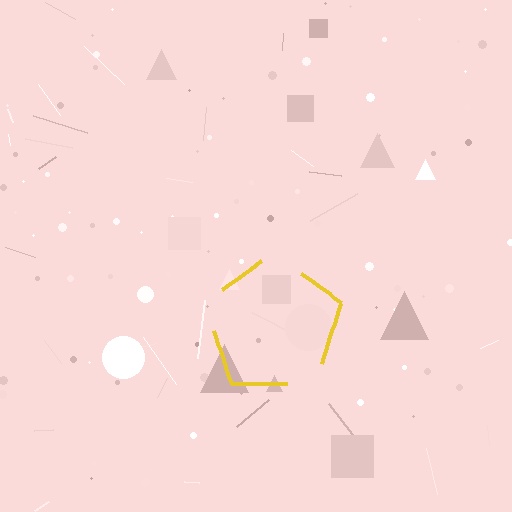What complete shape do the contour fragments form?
The contour fragments form a pentagon.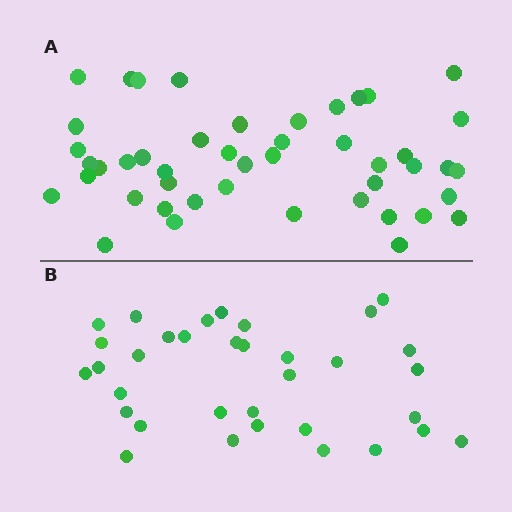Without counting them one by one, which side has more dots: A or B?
Region A (the top region) has more dots.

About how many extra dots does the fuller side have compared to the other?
Region A has roughly 12 or so more dots than region B.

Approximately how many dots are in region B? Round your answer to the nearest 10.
About 30 dots. (The exact count is 34, which rounds to 30.)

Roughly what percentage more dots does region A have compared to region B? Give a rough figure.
About 35% more.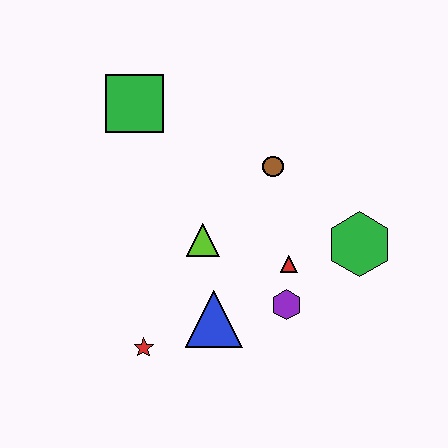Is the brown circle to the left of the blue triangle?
No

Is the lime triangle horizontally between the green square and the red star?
No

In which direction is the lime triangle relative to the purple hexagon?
The lime triangle is to the left of the purple hexagon.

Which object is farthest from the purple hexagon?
The green square is farthest from the purple hexagon.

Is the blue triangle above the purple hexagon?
No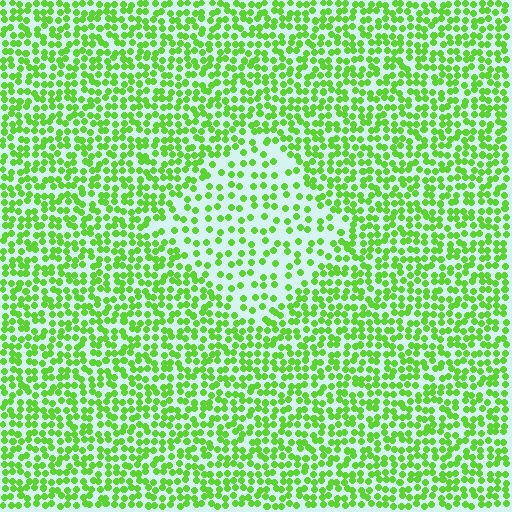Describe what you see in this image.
The image contains small lime elements arranged at two different densities. A diamond-shaped region is visible where the elements are less densely packed than the surrounding area.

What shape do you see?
I see a diamond.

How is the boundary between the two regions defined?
The boundary is defined by a change in element density (approximately 2.0x ratio). All elements are the same color, size, and shape.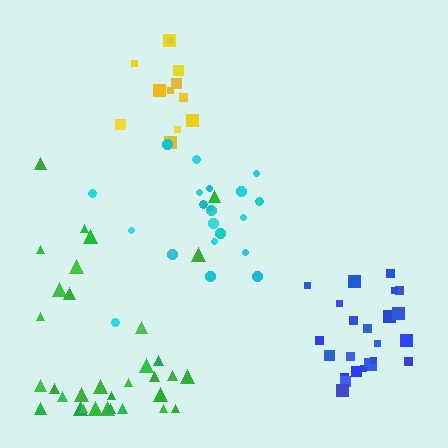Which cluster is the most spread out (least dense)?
Cyan.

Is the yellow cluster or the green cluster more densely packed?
Yellow.